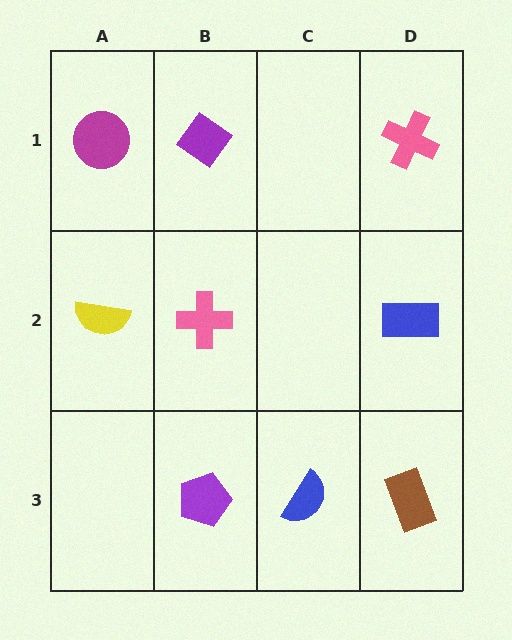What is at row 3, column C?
A blue semicircle.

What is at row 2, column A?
A yellow semicircle.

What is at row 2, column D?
A blue rectangle.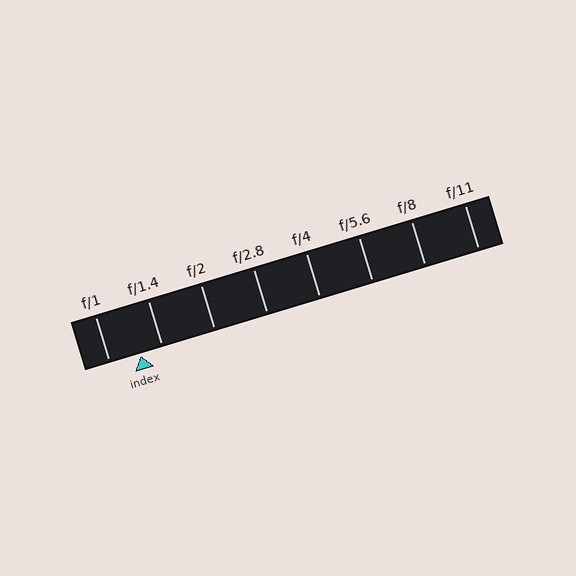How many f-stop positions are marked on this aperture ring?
There are 8 f-stop positions marked.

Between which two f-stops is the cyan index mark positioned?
The index mark is between f/1 and f/1.4.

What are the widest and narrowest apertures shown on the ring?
The widest aperture shown is f/1 and the narrowest is f/11.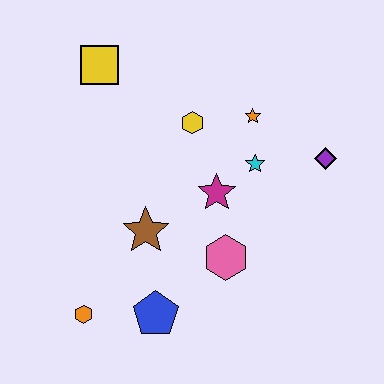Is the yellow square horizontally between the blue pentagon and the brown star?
No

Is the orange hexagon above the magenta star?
No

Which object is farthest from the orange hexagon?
The purple diamond is farthest from the orange hexagon.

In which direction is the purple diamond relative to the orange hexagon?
The purple diamond is to the right of the orange hexagon.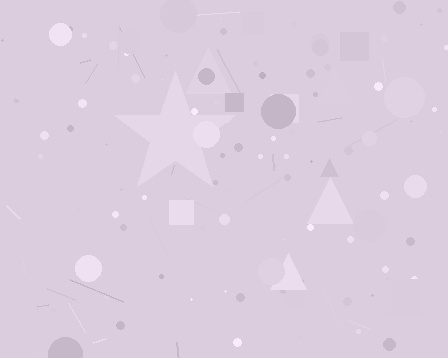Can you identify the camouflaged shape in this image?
The camouflaged shape is a star.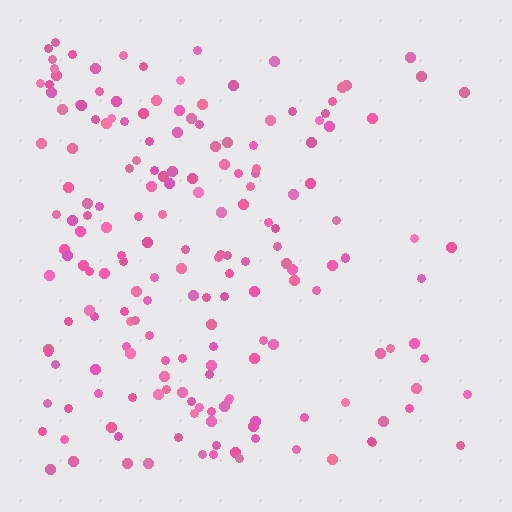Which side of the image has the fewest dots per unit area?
The right.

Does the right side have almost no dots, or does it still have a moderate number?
Still a moderate number, just noticeably fewer than the left.